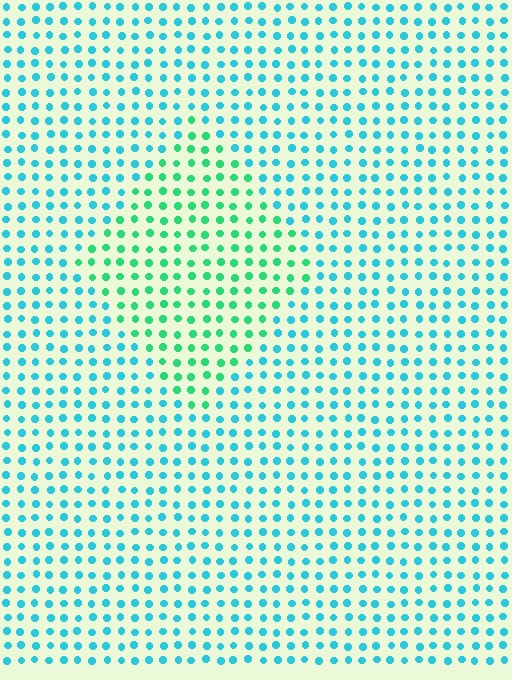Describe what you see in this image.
The image is filled with small cyan elements in a uniform arrangement. A diamond-shaped region is visible where the elements are tinted to a slightly different hue, forming a subtle color boundary.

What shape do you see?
I see a diamond.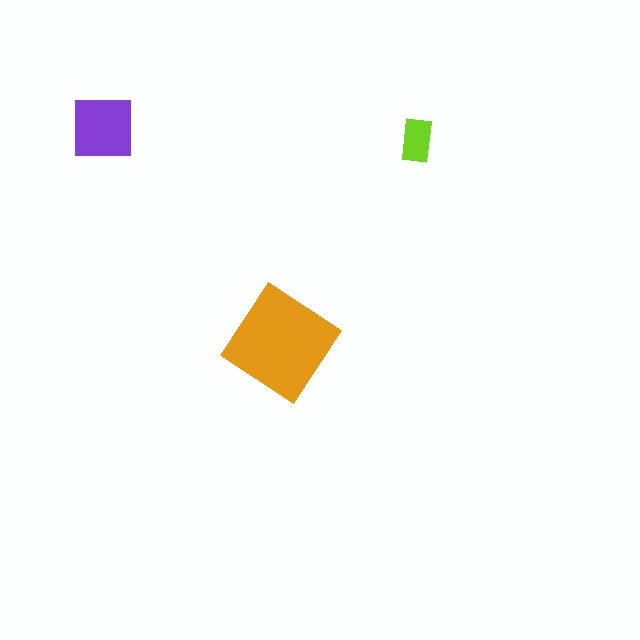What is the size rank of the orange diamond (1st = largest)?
1st.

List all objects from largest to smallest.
The orange diamond, the purple square, the lime rectangle.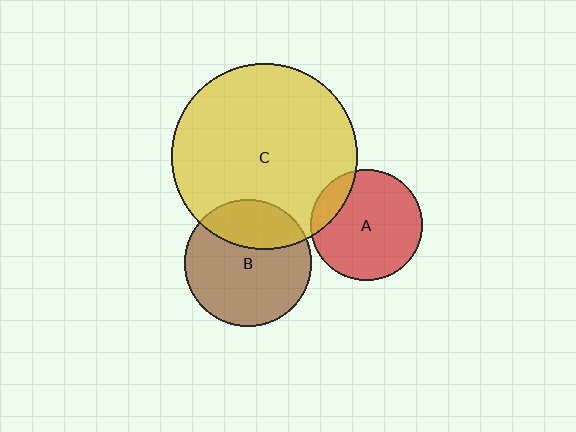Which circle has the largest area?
Circle C (yellow).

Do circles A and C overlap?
Yes.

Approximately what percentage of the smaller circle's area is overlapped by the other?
Approximately 15%.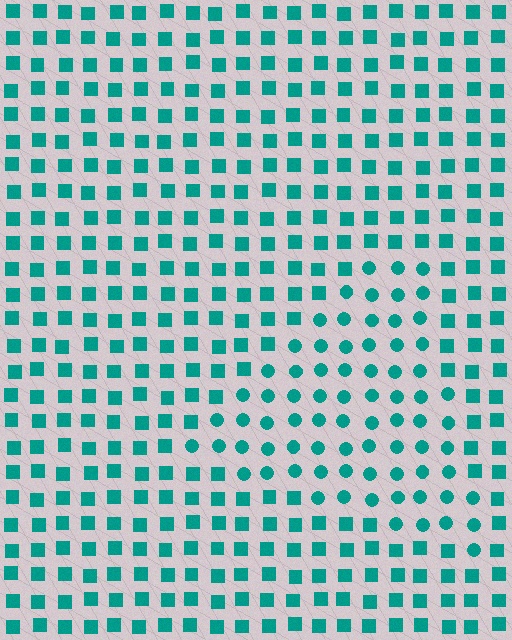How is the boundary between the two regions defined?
The boundary is defined by a change in element shape: circles inside vs. squares outside. All elements share the same color and spacing.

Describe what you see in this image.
The image is filled with small teal elements arranged in a uniform grid. A triangle-shaped region contains circles, while the surrounding area contains squares. The boundary is defined purely by the change in element shape.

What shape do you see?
I see a triangle.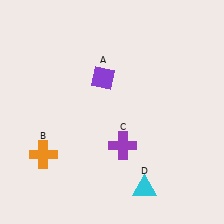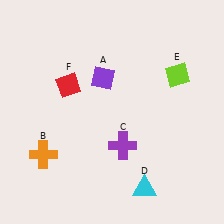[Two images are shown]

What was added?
A lime diamond (E), a red diamond (F) were added in Image 2.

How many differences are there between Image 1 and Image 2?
There are 2 differences between the two images.